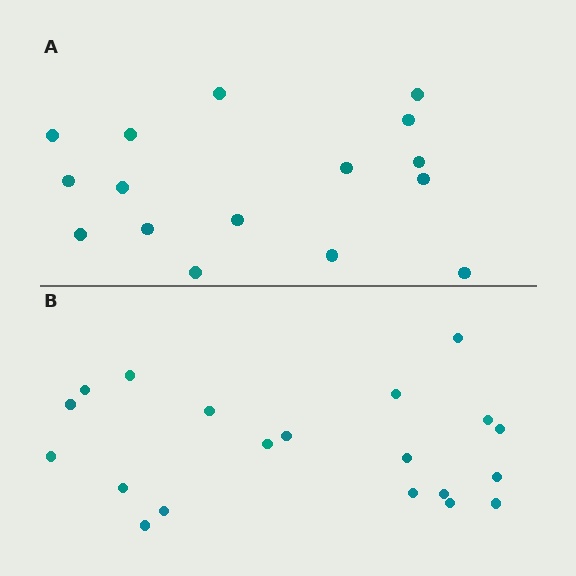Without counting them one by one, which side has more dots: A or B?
Region B (the bottom region) has more dots.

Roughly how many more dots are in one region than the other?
Region B has about 4 more dots than region A.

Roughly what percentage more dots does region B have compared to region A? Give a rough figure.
About 25% more.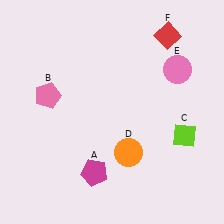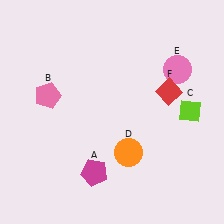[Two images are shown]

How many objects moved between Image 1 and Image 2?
2 objects moved between the two images.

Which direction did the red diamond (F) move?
The red diamond (F) moved down.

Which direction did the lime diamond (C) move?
The lime diamond (C) moved up.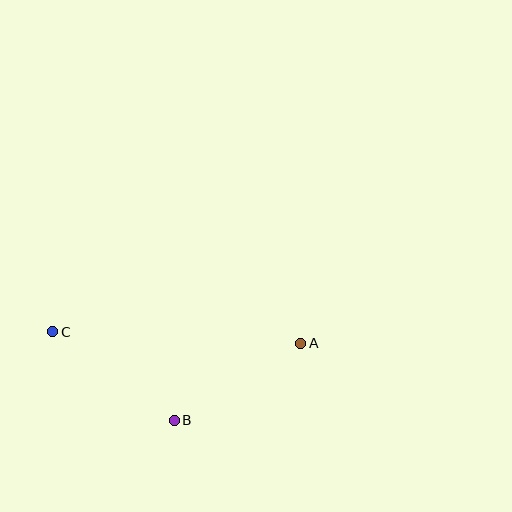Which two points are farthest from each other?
Points A and C are farthest from each other.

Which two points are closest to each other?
Points A and B are closest to each other.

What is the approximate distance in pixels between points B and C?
The distance between B and C is approximately 150 pixels.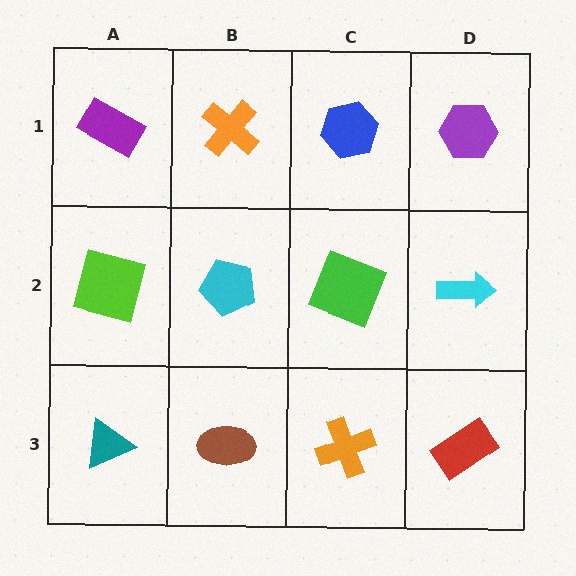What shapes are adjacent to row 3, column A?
A lime square (row 2, column A), a brown ellipse (row 3, column B).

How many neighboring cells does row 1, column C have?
3.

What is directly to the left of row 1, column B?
A purple rectangle.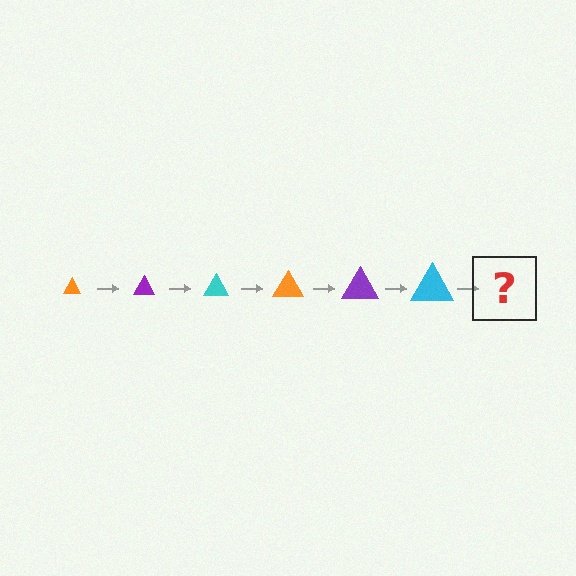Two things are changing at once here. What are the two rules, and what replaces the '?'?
The two rules are that the triangle grows larger each step and the color cycles through orange, purple, and cyan. The '?' should be an orange triangle, larger than the previous one.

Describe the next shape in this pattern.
It should be an orange triangle, larger than the previous one.